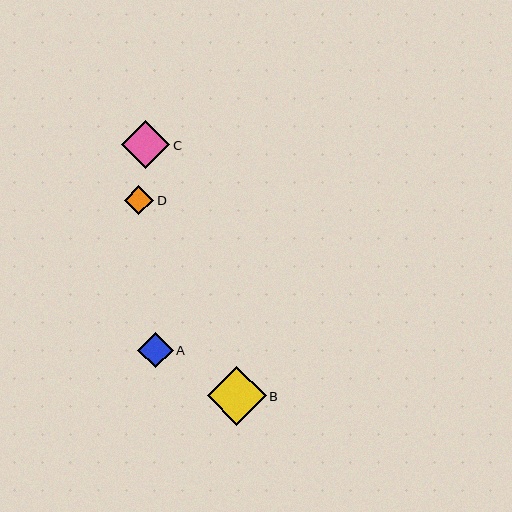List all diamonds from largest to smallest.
From largest to smallest: B, C, A, D.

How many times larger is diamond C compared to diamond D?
Diamond C is approximately 1.6 times the size of diamond D.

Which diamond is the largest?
Diamond B is the largest with a size of approximately 59 pixels.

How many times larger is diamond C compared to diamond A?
Diamond C is approximately 1.4 times the size of diamond A.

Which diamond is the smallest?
Diamond D is the smallest with a size of approximately 29 pixels.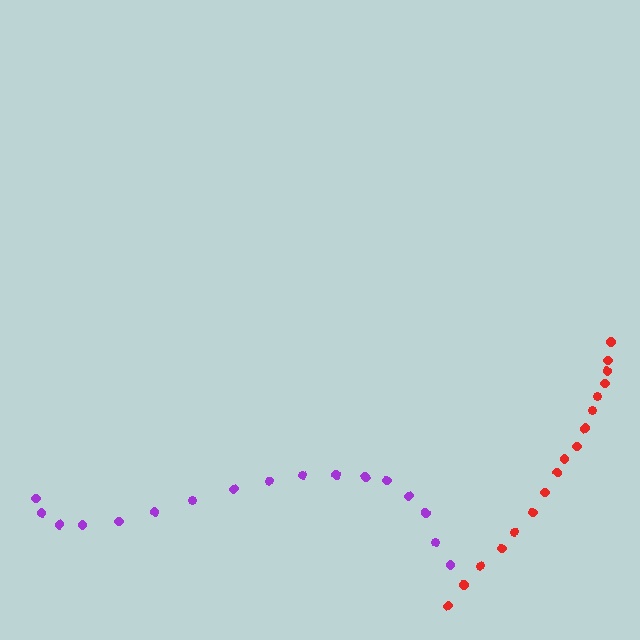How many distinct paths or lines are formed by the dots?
There are 2 distinct paths.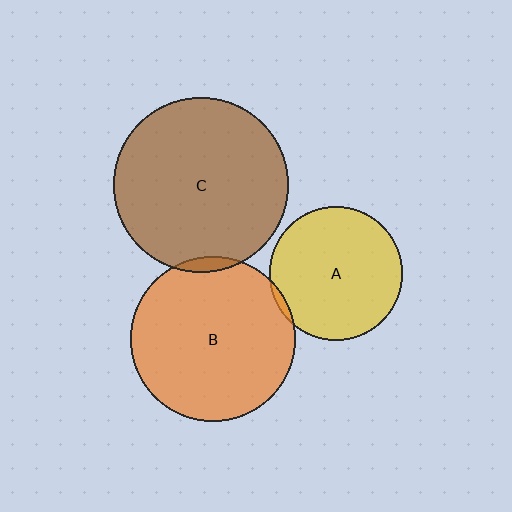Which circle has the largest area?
Circle C (brown).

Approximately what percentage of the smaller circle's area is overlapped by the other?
Approximately 5%.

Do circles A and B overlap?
Yes.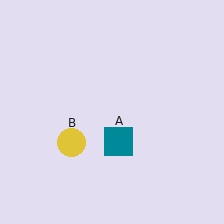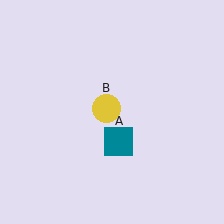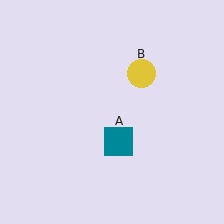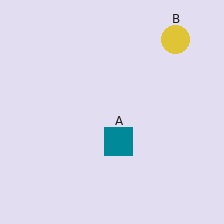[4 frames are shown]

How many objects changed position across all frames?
1 object changed position: yellow circle (object B).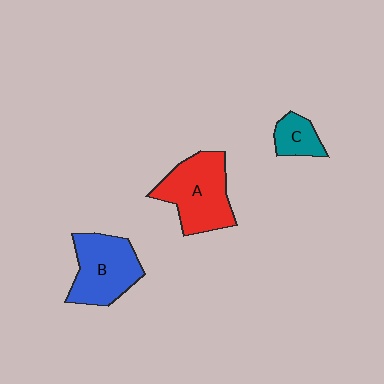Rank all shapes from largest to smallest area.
From largest to smallest: A (red), B (blue), C (teal).